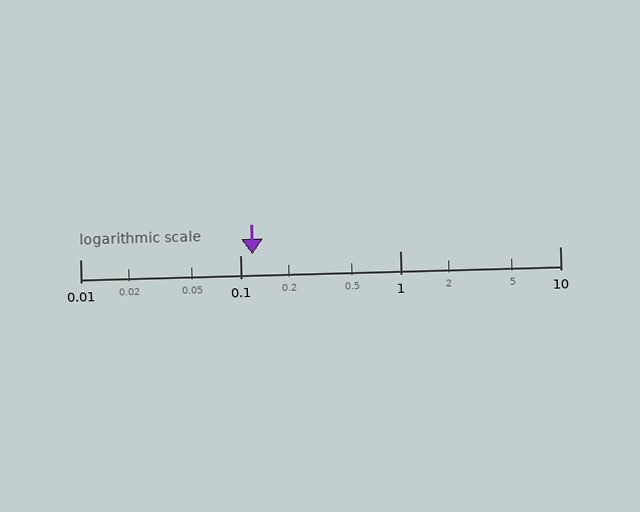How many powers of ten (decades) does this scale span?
The scale spans 3 decades, from 0.01 to 10.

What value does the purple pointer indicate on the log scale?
The pointer indicates approximately 0.12.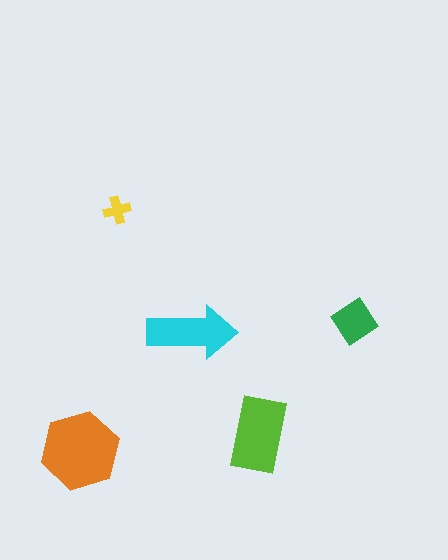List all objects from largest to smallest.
The orange hexagon, the lime rectangle, the cyan arrow, the green diamond, the yellow cross.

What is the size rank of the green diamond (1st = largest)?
4th.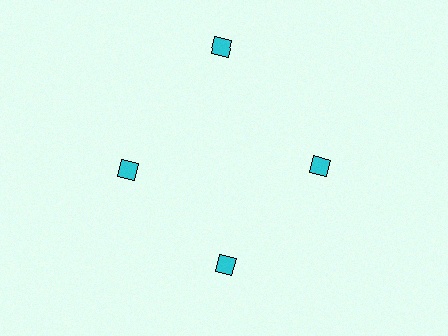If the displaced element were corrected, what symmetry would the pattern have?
It would have 4-fold rotational symmetry — the pattern would map onto itself every 90 degrees.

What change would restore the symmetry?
The symmetry would be restored by moving it inward, back onto the ring so that all 4 diamonds sit at equal angles and equal distance from the center.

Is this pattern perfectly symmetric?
No. The 4 cyan diamonds are arranged in a ring, but one element near the 12 o'clock position is pushed outward from the center, breaking the 4-fold rotational symmetry.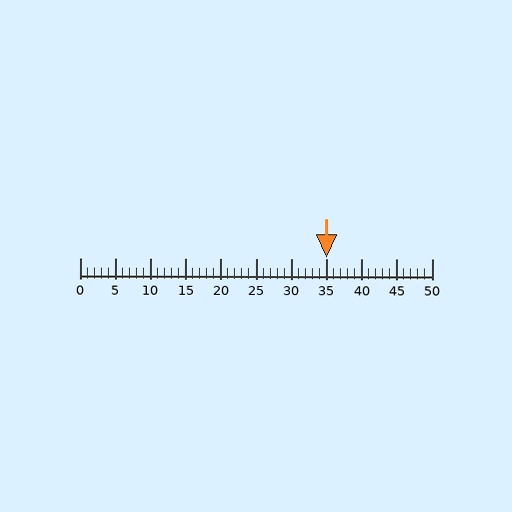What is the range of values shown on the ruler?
The ruler shows values from 0 to 50.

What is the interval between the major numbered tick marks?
The major tick marks are spaced 5 units apart.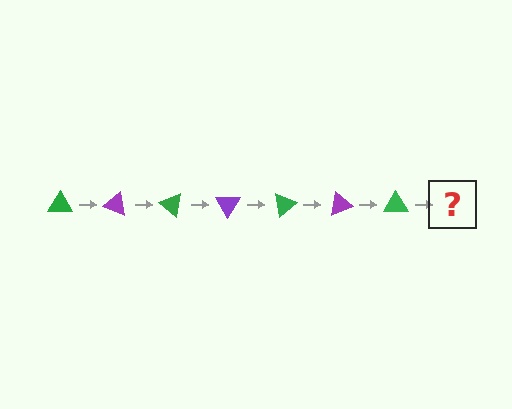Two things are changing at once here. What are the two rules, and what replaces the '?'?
The two rules are that it rotates 20 degrees each step and the color cycles through green and purple. The '?' should be a purple triangle, rotated 140 degrees from the start.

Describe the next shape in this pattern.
It should be a purple triangle, rotated 140 degrees from the start.